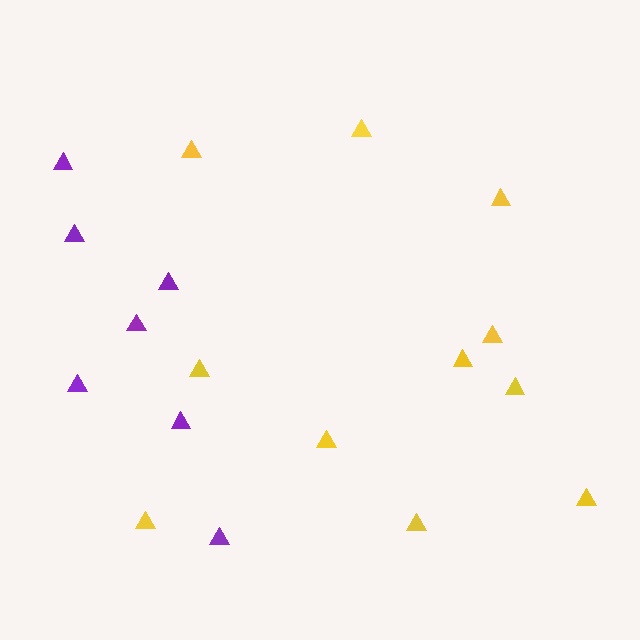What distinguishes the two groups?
There are 2 groups: one group of yellow triangles (11) and one group of purple triangles (7).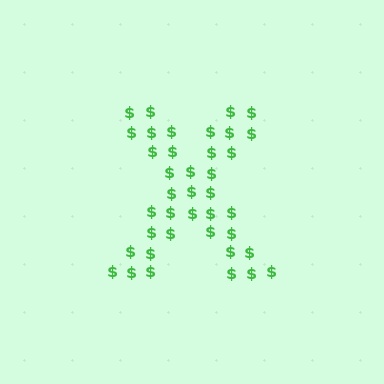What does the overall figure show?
The overall figure shows the letter X.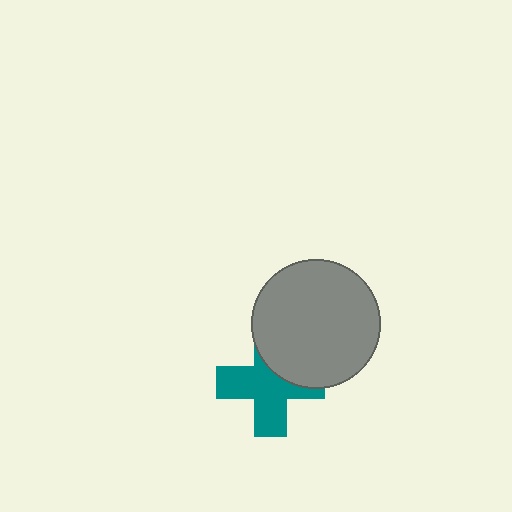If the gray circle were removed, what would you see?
You would see the complete teal cross.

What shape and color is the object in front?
The object in front is a gray circle.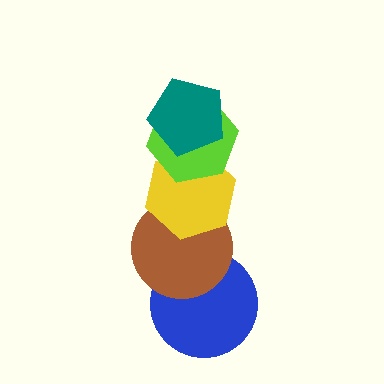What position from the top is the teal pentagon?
The teal pentagon is 1st from the top.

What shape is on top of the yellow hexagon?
The lime hexagon is on top of the yellow hexagon.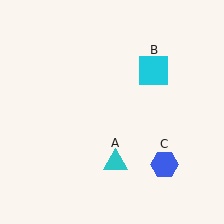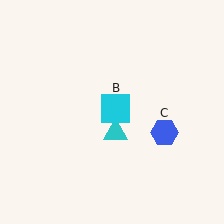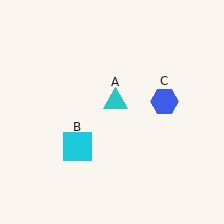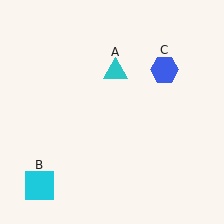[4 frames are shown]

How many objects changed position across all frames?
3 objects changed position: cyan triangle (object A), cyan square (object B), blue hexagon (object C).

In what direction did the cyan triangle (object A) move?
The cyan triangle (object A) moved up.